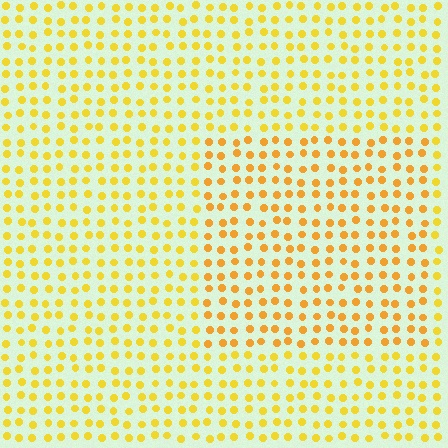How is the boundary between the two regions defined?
The boundary is defined purely by a slight shift in hue (about 17 degrees). Spacing, size, and orientation are identical on both sides.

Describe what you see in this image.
The image is filled with small yellow elements in a uniform arrangement. A rectangle-shaped region is visible where the elements are tinted to a slightly different hue, forming a subtle color boundary.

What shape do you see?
I see a rectangle.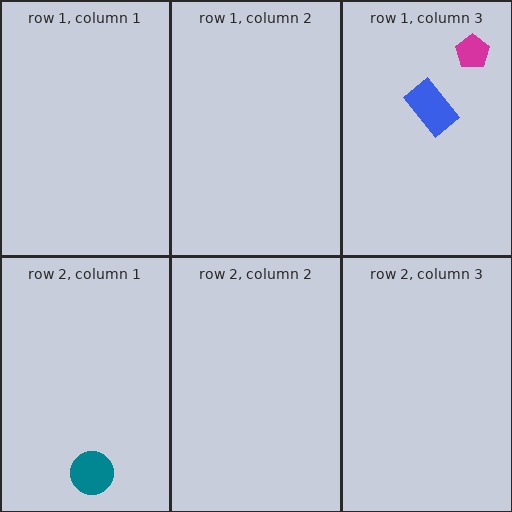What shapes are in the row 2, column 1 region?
The teal circle.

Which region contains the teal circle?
The row 2, column 1 region.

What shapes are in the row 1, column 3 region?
The magenta pentagon, the blue rectangle.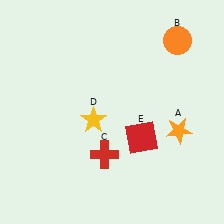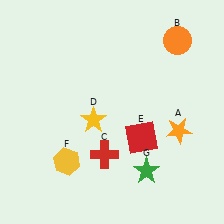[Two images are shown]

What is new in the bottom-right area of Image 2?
A green star (G) was added in the bottom-right area of Image 2.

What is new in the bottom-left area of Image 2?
A yellow hexagon (F) was added in the bottom-left area of Image 2.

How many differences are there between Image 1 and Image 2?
There are 2 differences between the two images.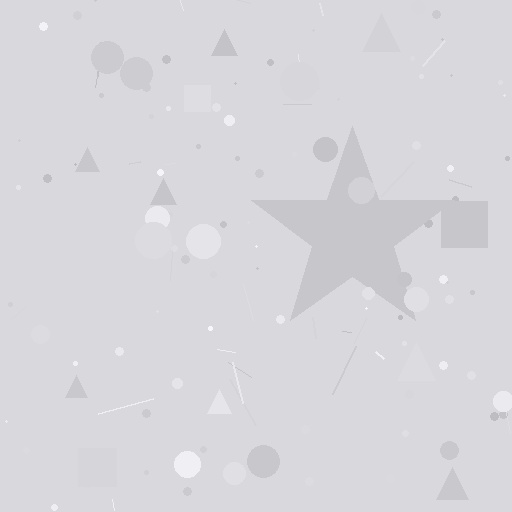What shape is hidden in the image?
A star is hidden in the image.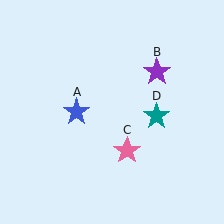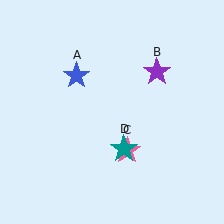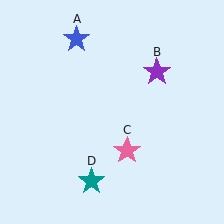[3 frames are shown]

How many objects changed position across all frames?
2 objects changed position: blue star (object A), teal star (object D).